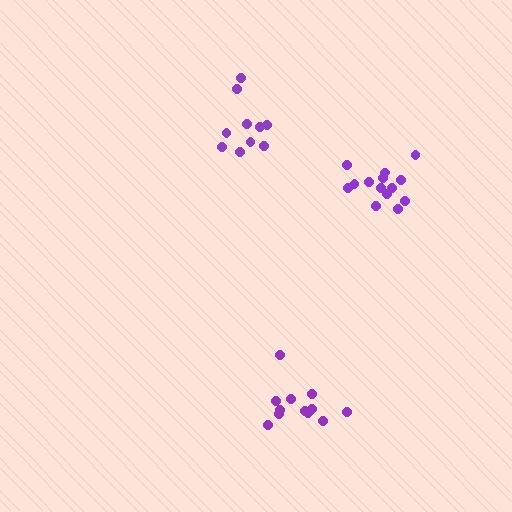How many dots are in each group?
Group 1: 12 dots, Group 2: 10 dots, Group 3: 14 dots (36 total).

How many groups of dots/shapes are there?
There are 3 groups.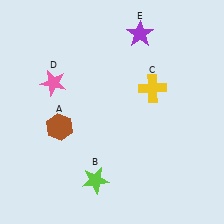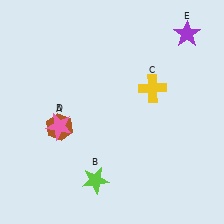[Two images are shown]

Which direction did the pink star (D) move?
The pink star (D) moved down.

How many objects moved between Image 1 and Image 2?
2 objects moved between the two images.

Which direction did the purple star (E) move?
The purple star (E) moved right.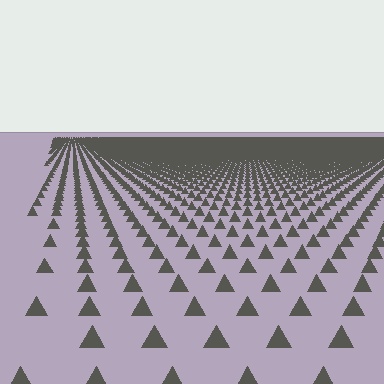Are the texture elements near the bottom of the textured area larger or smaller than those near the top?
Larger. Near the bottom, elements are closer to the viewer and appear at a bigger on-screen size.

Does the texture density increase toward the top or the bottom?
Density increases toward the top.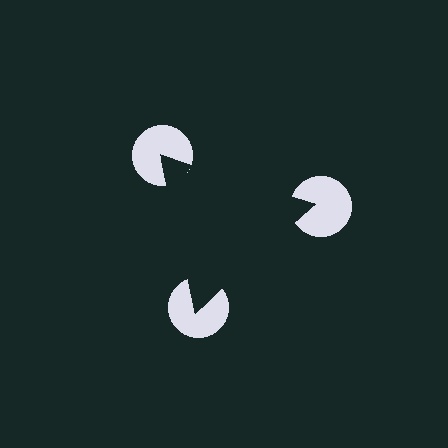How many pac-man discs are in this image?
There are 3 — one at each vertex of the illusory triangle.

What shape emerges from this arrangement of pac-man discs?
An illusory triangle — its edges are inferred from the aligned wedge cuts in the pac-man discs, not physically drawn.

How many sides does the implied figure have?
3 sides.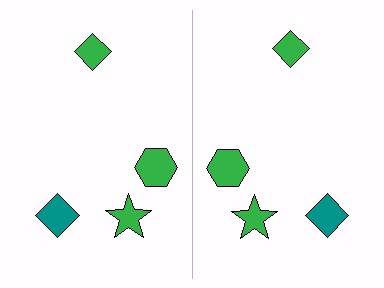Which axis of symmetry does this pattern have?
The pattern has a vertical axis of symmetry running through the center of the image.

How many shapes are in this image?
There are 8 shapes in this image.